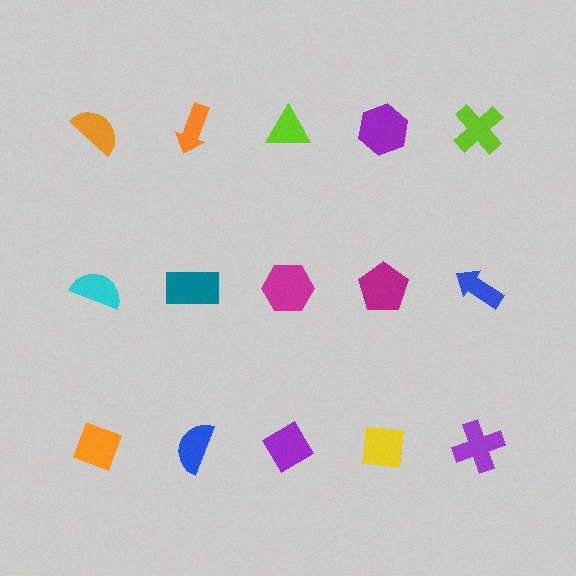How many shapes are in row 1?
5 shapes.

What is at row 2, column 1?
A cyan semicircle.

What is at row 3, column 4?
A yellow square.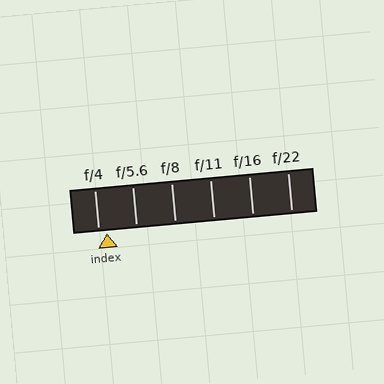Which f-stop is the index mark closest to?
The index mark is closest to f/4.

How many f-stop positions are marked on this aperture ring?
There are 6 f-stop positions marked.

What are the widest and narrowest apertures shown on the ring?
The widest aperture shown is f/4 and the narrowest is f/22.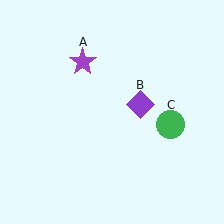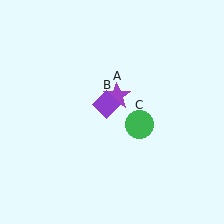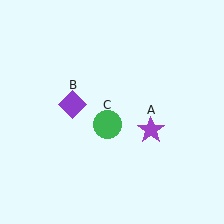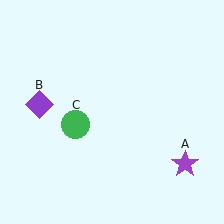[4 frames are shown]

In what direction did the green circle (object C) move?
The green circle (object C) moved left.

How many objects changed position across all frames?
3 objects changed position: purple star (object A), purple diamond (object B), green circle (object C).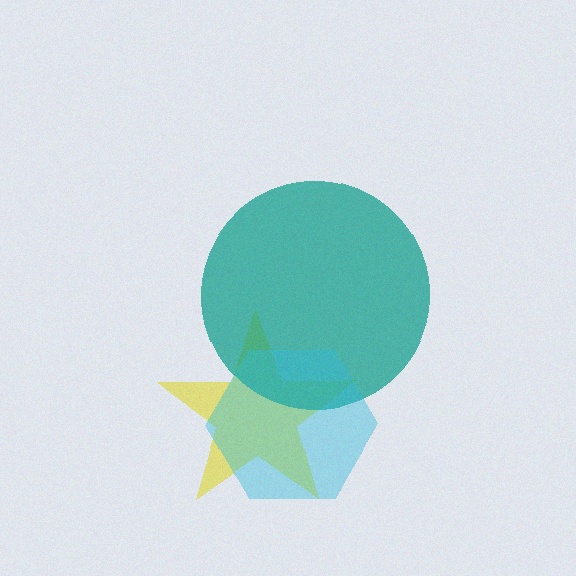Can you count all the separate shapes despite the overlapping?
Yes, there are 3 separate shapes.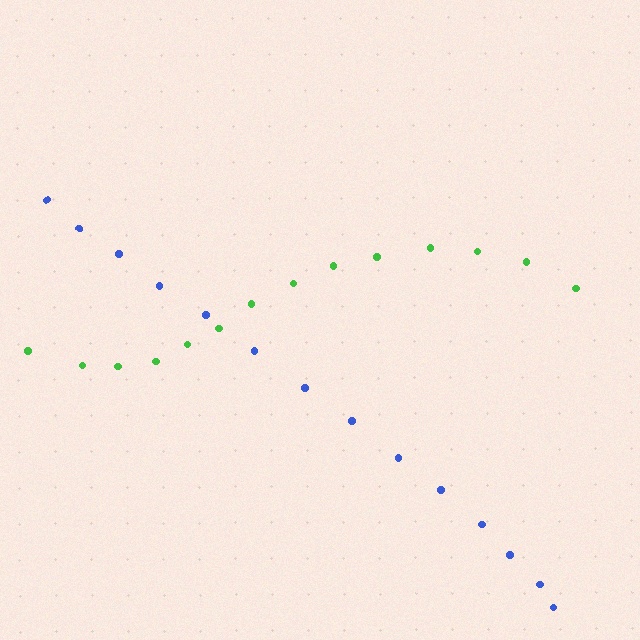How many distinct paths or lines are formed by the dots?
There are 2 distinct paths.